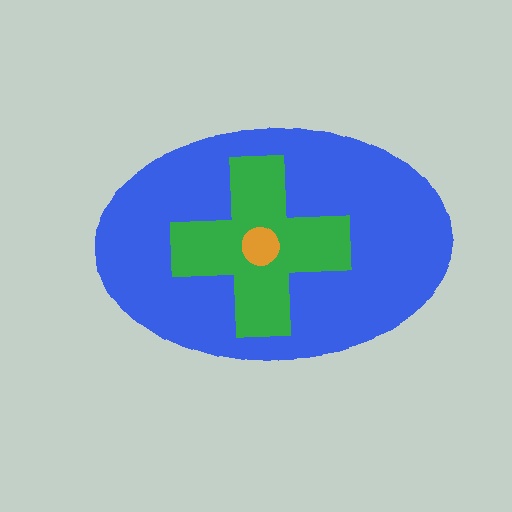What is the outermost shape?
The blue ellipse.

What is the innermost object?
The orange circle.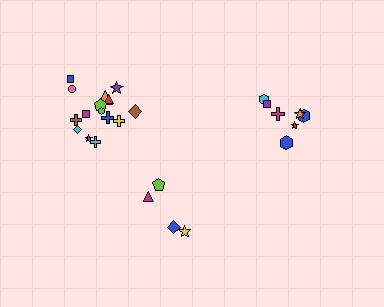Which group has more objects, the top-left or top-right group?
The top-left group.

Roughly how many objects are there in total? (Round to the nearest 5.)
Roughly 25 objects in total.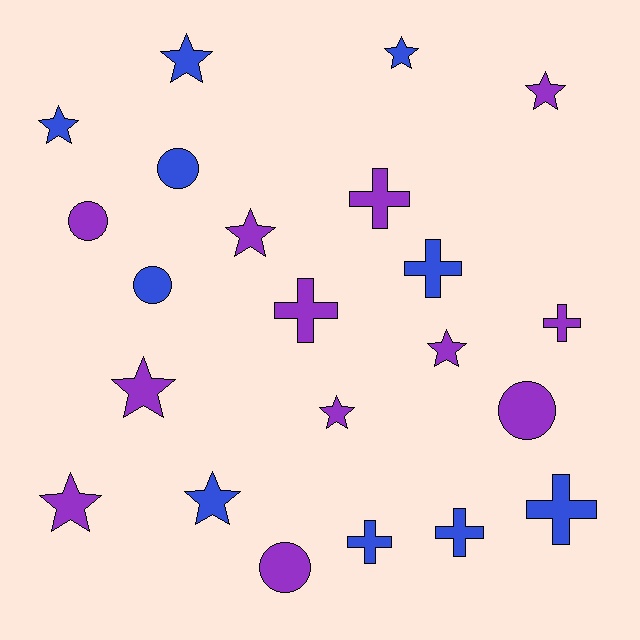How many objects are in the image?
There are 22 objects.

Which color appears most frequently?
Purple, with 12 objects.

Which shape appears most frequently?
Star, with 10 objects.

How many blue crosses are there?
There are 4 blue crosses.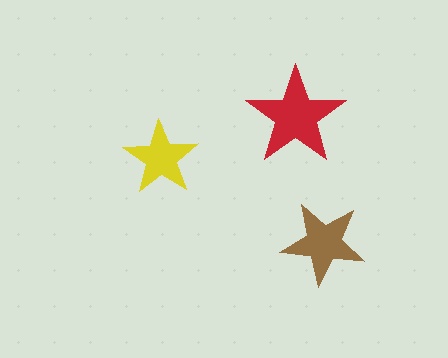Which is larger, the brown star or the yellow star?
The brown one.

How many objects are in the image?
There are 3 objects in the image.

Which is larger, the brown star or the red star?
The red one.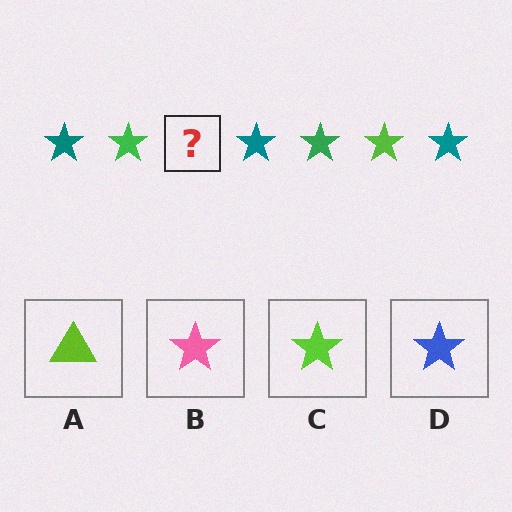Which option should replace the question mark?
Option C.